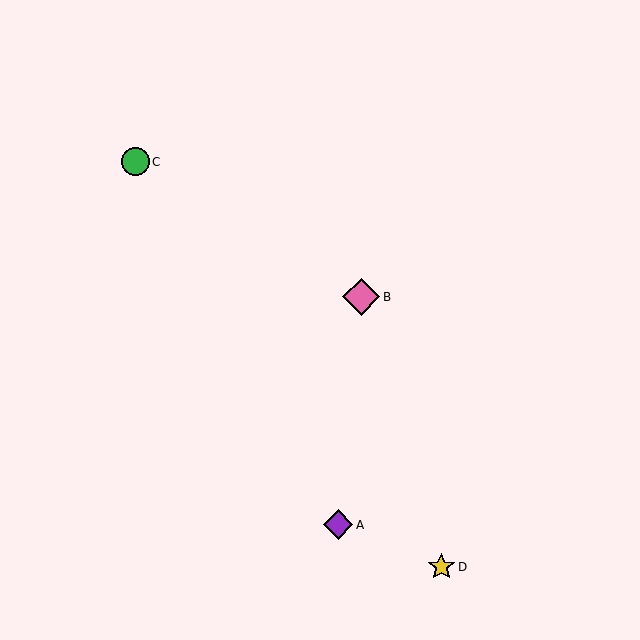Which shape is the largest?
The pink diamond (labeled B) is the largest.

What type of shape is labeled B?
Shape B is a pink diamond.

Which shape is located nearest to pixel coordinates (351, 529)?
The purple diamond (labeled A) at (338, 525) is nearest to that location.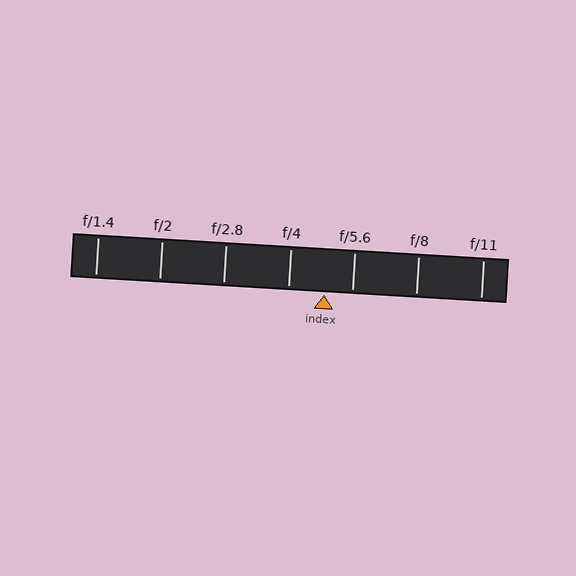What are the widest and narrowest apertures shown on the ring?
The widest aperture shown is f/1.4 and the narrowest is f/11.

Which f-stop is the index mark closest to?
The index mark is closest to f/5.6.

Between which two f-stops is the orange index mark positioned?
The index mark is between f/4 and f/5.6.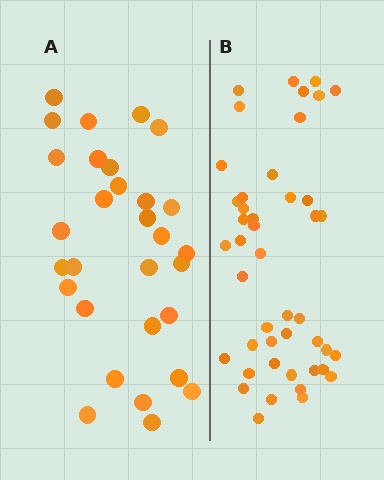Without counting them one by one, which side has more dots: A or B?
Region B (the right region) has more dots.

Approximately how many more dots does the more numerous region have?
Region B has approximately 15 more dots than region A.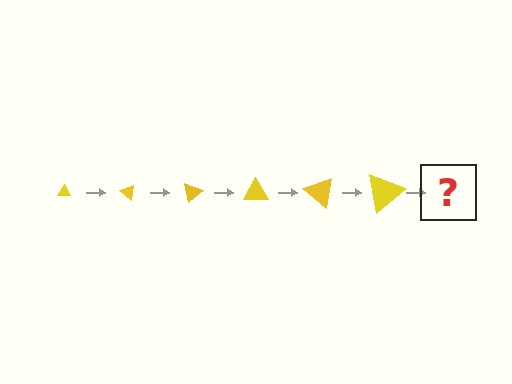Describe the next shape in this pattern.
It should be a triangle, larger than the previous one and rotated 240 degrees from the start.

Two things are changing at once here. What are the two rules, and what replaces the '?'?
The two rules are that the triangle grows larger each step and it rotates 40 degrees each step. The '?' should be a triangle, larger than the previous one and rotated 240 degrees from the start.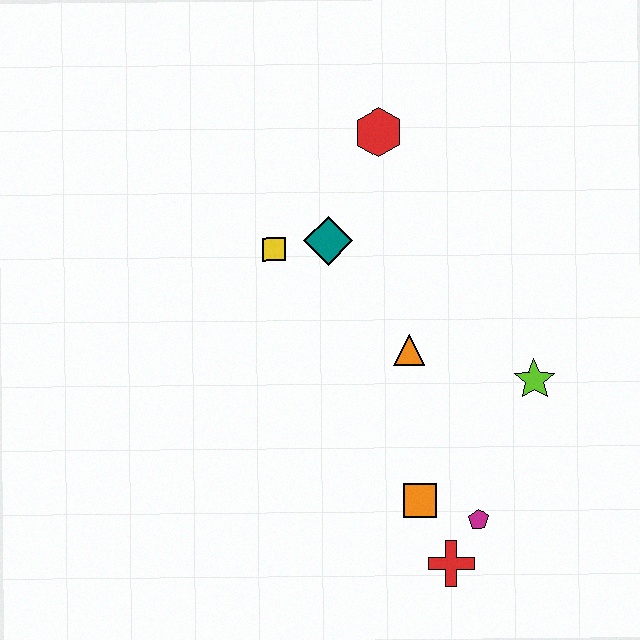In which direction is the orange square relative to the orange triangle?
The orange square is below the orange triangle.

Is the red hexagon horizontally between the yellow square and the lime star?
Yes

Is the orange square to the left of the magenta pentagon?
Yes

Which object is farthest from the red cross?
The red hexagon is farthest from the red cross.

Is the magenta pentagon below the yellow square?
Yes